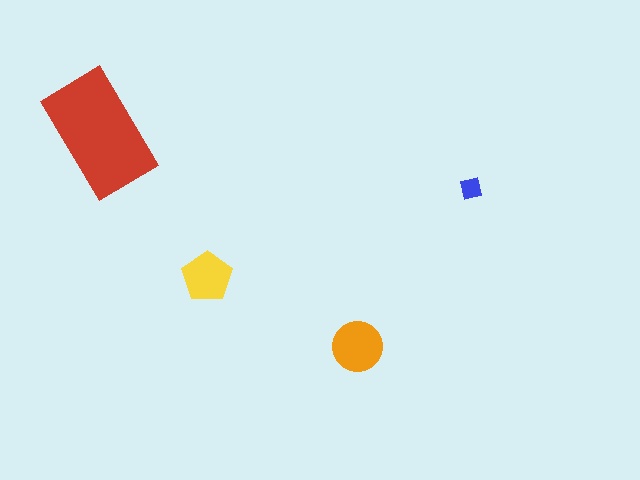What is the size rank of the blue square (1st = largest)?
4th.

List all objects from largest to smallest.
The red rectangle, the orange circle, the yellow pentagon, the blue square.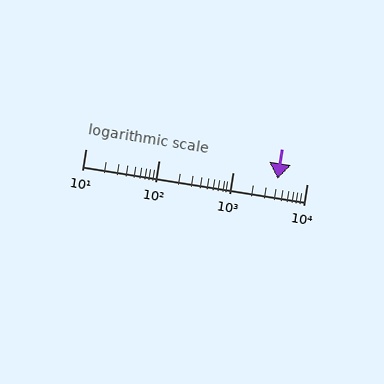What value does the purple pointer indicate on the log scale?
The pointer indicates approximately 4000.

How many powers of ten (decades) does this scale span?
The scale spans 3 decades, from 10 to 10000.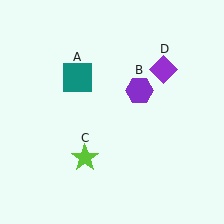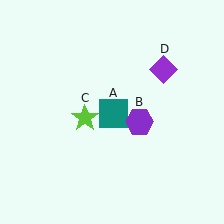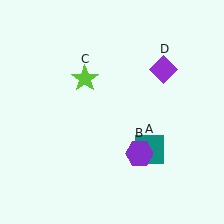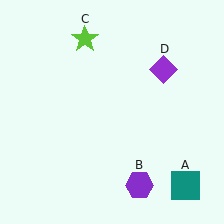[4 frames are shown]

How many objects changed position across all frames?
3 objects changed position: teal square (object A), purple hexagon (object B), lime star (object C).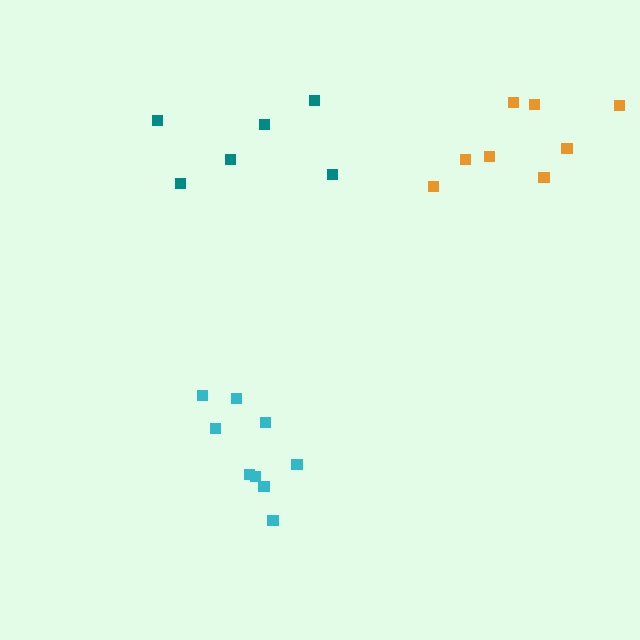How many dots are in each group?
Group 1: 9 dots, Group 2: 8 dots, Group 3: 6 dots (23 total).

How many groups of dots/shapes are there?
There are 3 groups.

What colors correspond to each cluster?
The clusters are colored: cyan, orange, teal.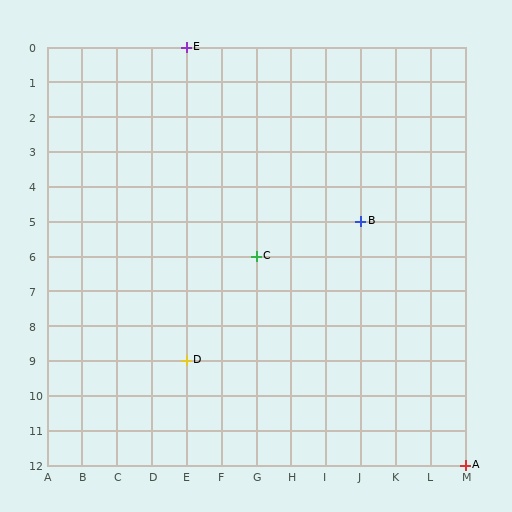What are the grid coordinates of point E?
Point E is at grid coordinates (E, 0).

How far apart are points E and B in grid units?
Points E and B are 5 columns and 5 rows apart (about 7.1 grid units diagonally).